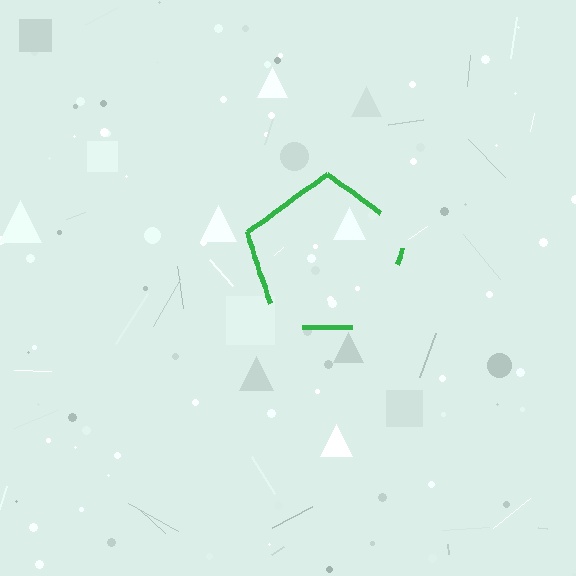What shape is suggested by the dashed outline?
The dashed outline suggests a pentagon.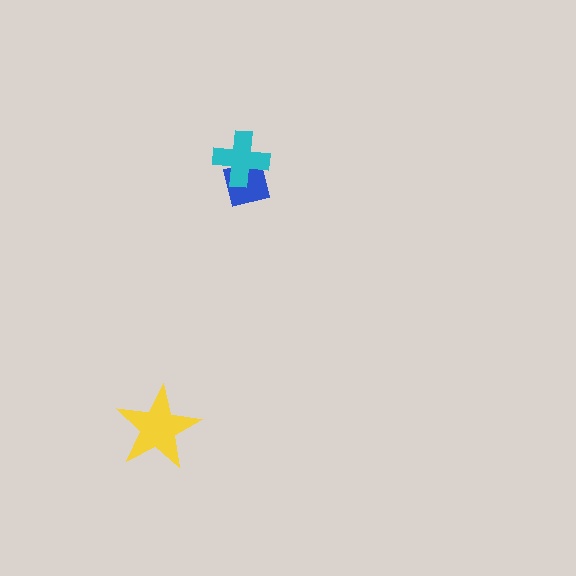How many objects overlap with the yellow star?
0 objects overlap with the yellow star.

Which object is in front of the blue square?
The cyan cross is in front of the blue square.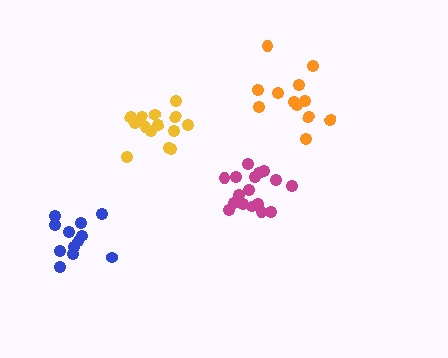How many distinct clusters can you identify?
There are 4 distinct clusters.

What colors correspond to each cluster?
The clusters are colored: magenta, blue, orange, yellow.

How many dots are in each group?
Group 1: 17 dots, Group 2: 12 dots, Group 3: 12 dots, Group 4: 14 dots (55 total).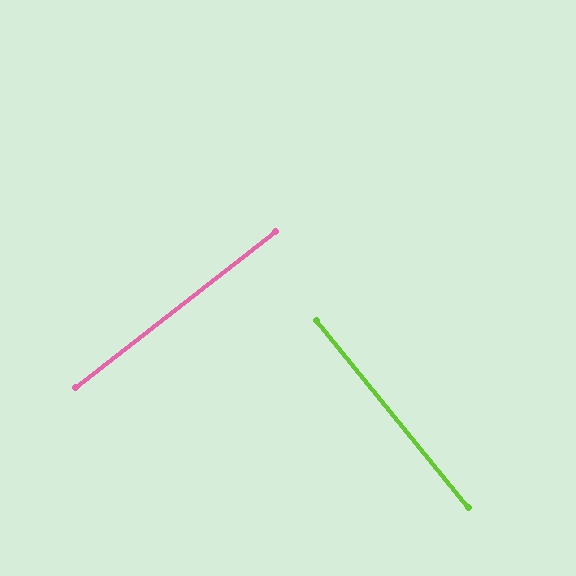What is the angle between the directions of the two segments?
Approximately 89 degrees.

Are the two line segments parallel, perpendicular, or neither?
Perpendicular — they meet at approximately 89°.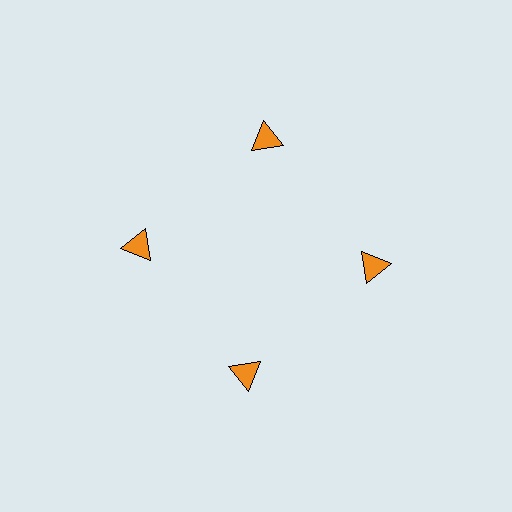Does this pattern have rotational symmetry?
Yes, this pattern has 4-fold rotational symmetry. It looks the same after rotating 90 degrees around the center.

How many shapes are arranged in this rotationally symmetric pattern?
There are 4 shapes, arranged in 4 groups of 1.